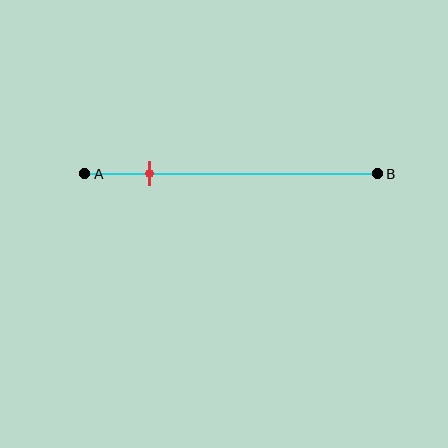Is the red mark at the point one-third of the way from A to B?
No, the mark is at about 20% from A, not at the 33% one-third point.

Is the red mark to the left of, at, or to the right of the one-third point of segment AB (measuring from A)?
The red mark is to the left of the one-third point of segment AB.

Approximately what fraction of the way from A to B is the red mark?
The red mark is approximately 20% of the way from A to B.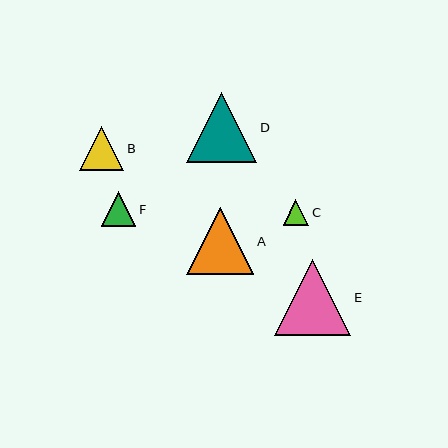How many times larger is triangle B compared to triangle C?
Triangle B is approximately 1.7 times the size of triangle C.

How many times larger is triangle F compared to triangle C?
Triangle F is approximately 1.4 times the size of triangle C.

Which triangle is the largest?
Triangle E is the largest with a size of approximately 76 pixels.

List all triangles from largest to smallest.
From largest to smallest: E, D, A, B, F, C.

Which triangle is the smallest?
Triangle C is the smallest with a size of approximately 26 pixels.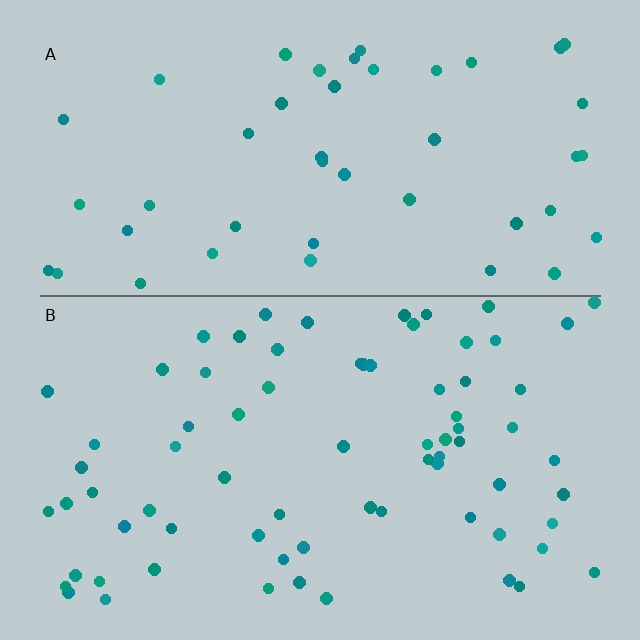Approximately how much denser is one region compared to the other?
Approximately 1.6× — region B over region A.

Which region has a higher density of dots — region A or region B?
B (the bottom).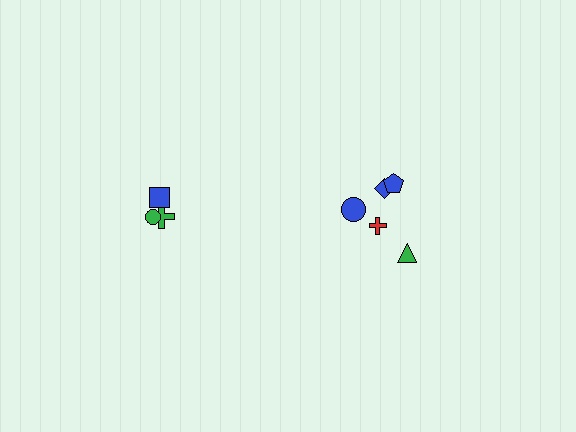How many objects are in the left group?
There are 3 objects.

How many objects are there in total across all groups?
There are 8 objects.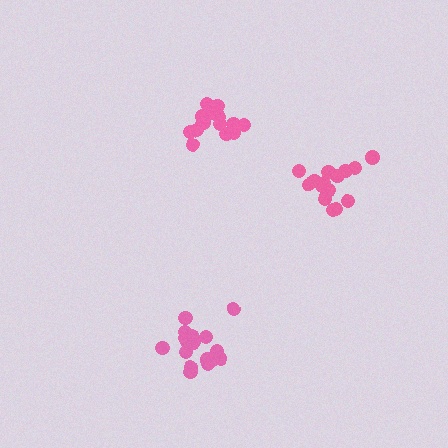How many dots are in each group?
Group 1: 18 dots, Group 2: 16 dots, Group 3: 16 dots (50 total).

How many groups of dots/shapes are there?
There are 3 groups.